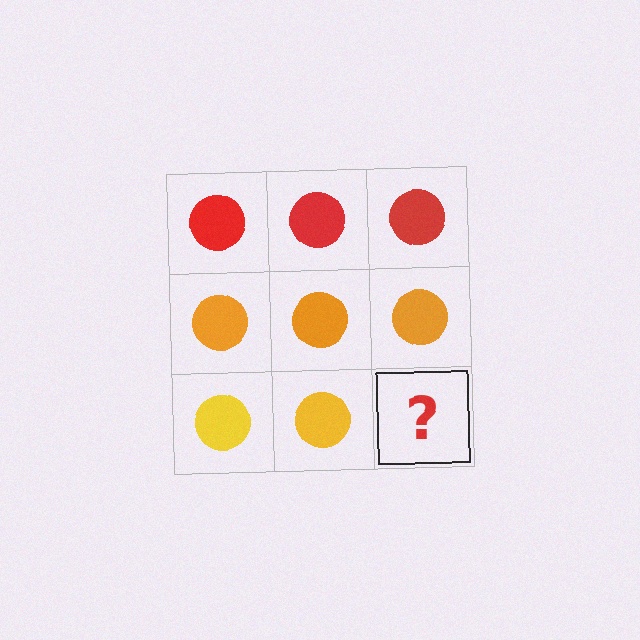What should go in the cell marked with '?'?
The missing cell should contain a yellow circle.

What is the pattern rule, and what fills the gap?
The rule is that each row has a consistent color. The gap should be filled with a yellow circle.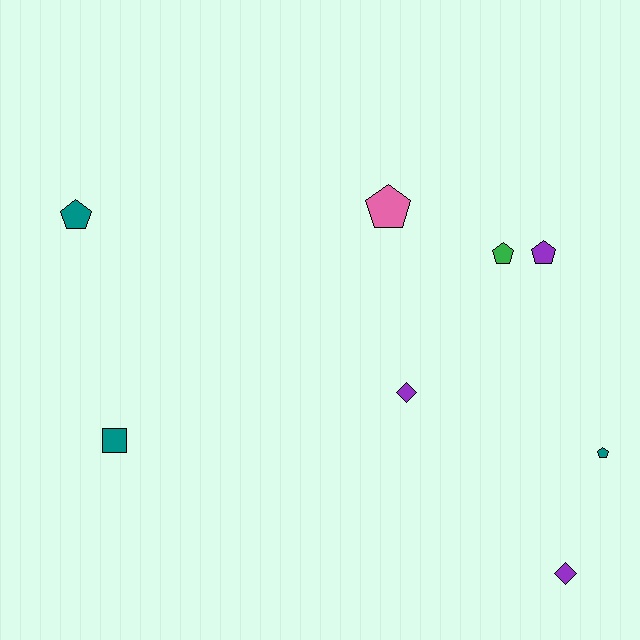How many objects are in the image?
There are 8 objects.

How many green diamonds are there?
There are no green diamonds.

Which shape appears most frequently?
Pentagon, with 5 objects.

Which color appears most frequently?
Purple, with 3 objects.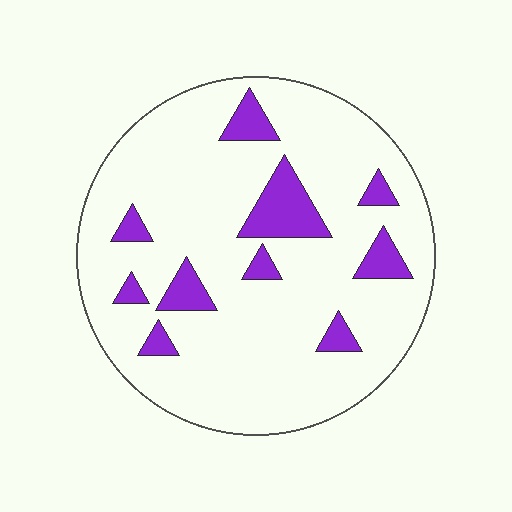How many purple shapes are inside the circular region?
10.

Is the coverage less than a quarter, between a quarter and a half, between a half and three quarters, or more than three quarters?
Less than a quarter.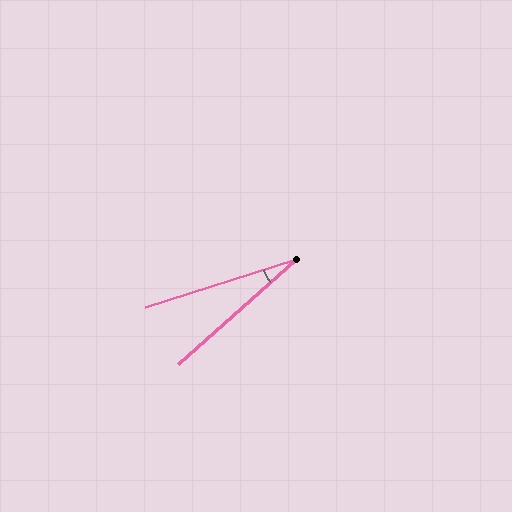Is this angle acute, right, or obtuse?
It is acute.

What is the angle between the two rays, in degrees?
Approximately 24 degrees.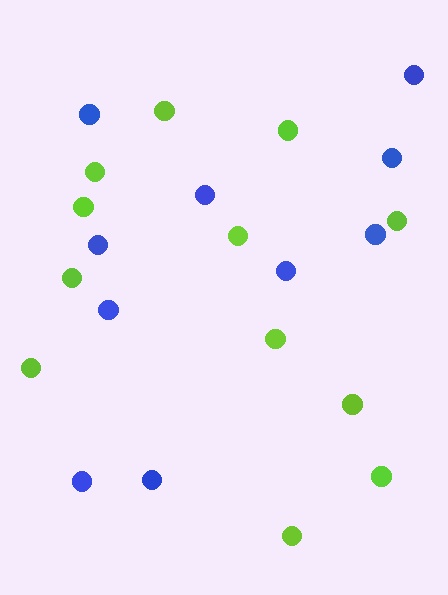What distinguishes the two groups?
There are 2 groups: one group of blue circles (10) and one group of lime circles (12).